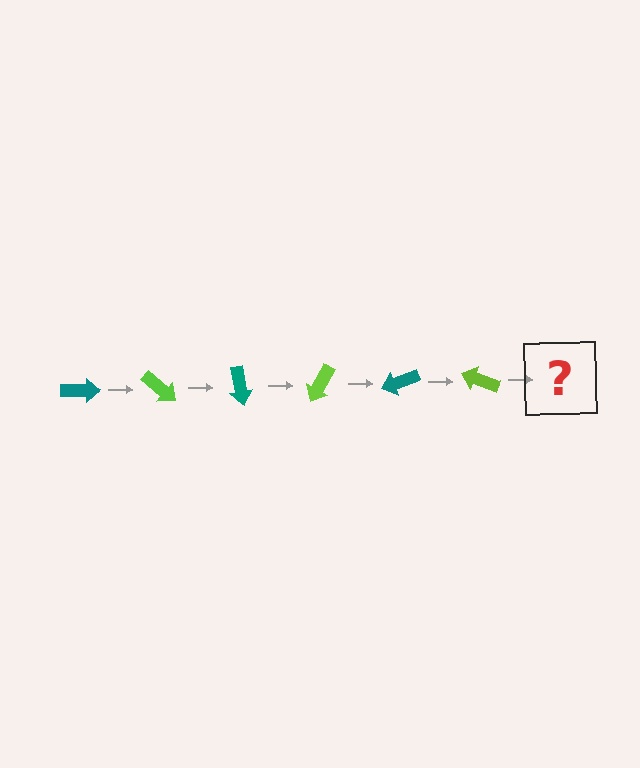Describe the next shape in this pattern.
It should be a teal arrow, rotated 240 degrees from the start.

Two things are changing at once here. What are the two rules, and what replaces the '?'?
The two rules are that it rotates 40 degrees each step and the color cycles through teal and lime. The '?' should be a teal arrow, rotated 240 degrees from the start.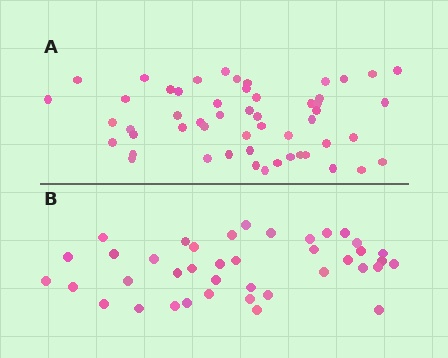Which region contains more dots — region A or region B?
Region A (the top region) has more dots.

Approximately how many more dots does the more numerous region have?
Region A has approximately 15 more dots than region B.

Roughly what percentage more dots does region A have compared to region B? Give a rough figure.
About 30% more.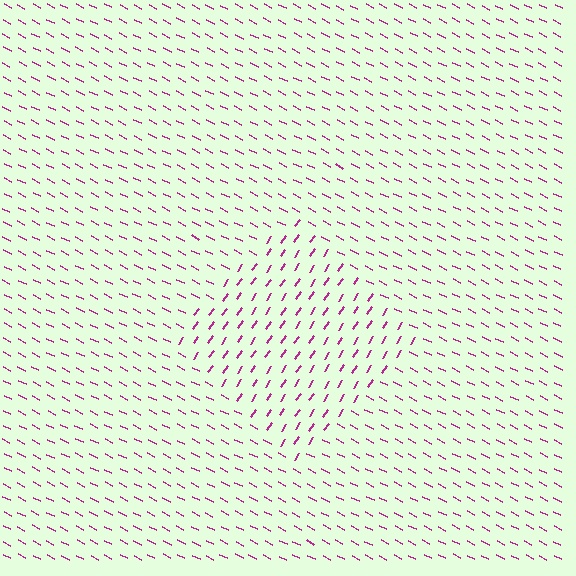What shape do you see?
I see a diamond.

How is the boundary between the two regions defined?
The boundary is defined purely by a change in line orientation (approximately 83 degrees difference). All lines are the same color and thickness.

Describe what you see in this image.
The image is filled with small magenta line segments. A diamond region in the image has lines oriented differently from the surrounding lines, creating a visible texture boundary.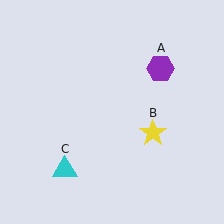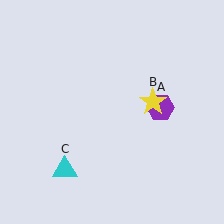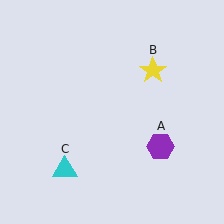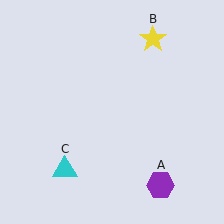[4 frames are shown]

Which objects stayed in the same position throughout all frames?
Cyan triangle (object C) remained stationary.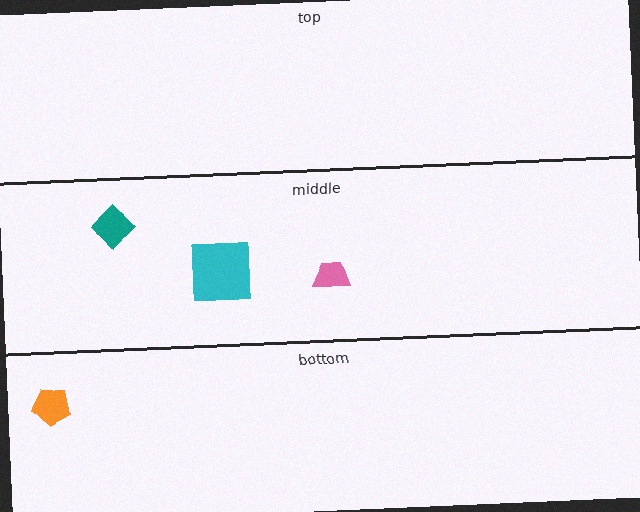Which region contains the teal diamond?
The middle region.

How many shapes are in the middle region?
3.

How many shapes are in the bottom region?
1.